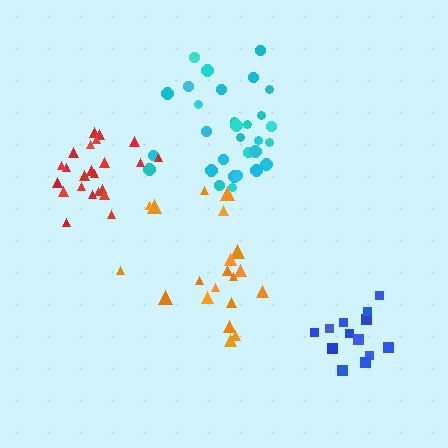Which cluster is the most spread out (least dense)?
Orange.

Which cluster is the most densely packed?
Red.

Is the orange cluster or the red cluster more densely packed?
Red.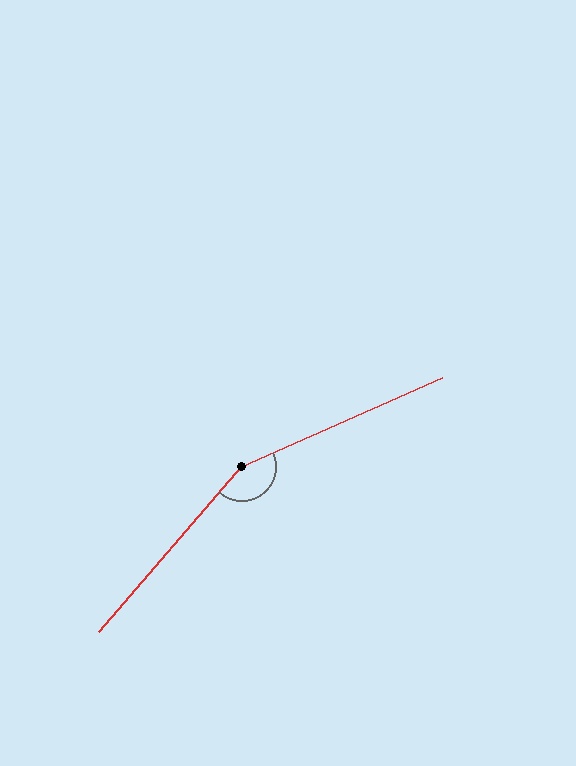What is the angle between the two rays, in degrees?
Approximately 155 degrees.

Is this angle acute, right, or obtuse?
It is obtuse.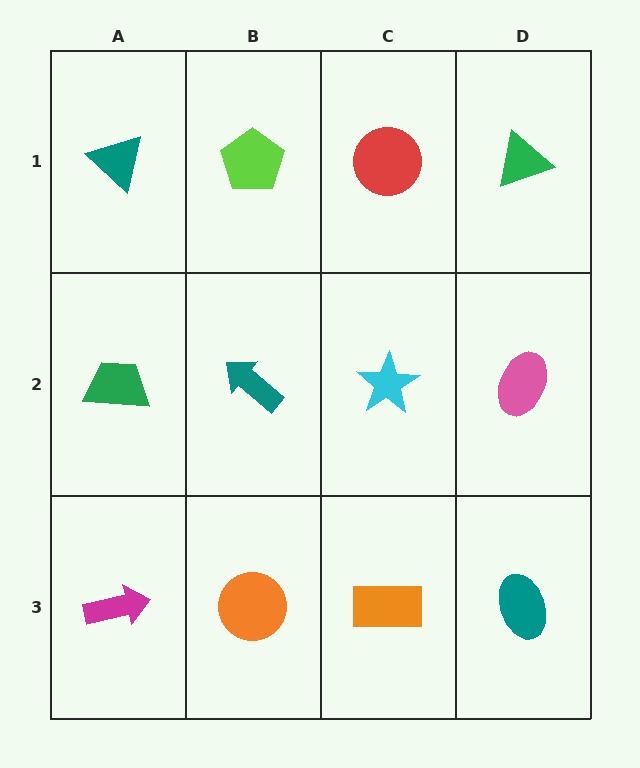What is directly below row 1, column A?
A green trapezoid.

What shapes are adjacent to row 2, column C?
A red circle (row 1, column C), an orange rectangle (row 3, column C), a teal arrow (row 2, column B), a pink ellipse (row 2, column D).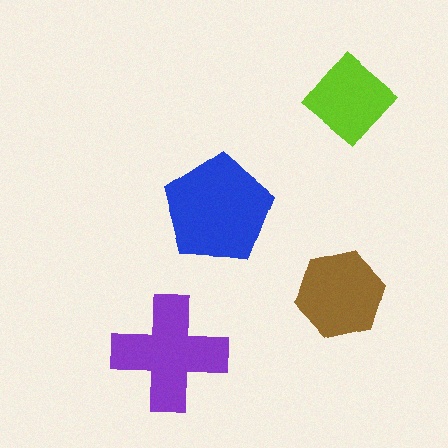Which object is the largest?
The blue pentagon.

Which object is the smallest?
The lime diamond.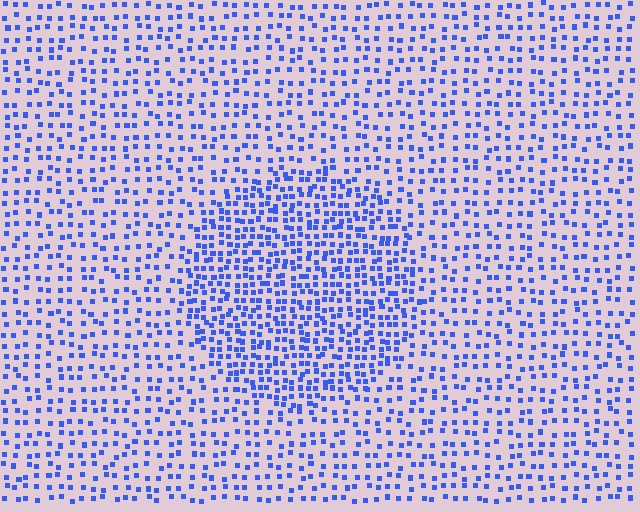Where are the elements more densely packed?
The elements are more densely packed inside the circle boundary.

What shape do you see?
I see a circle.